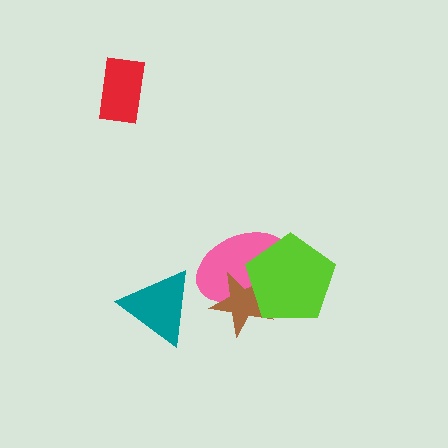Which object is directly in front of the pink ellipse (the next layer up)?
The brown star is directly in front of the pink ellipse.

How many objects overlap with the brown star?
2 objects overlap with the brown star.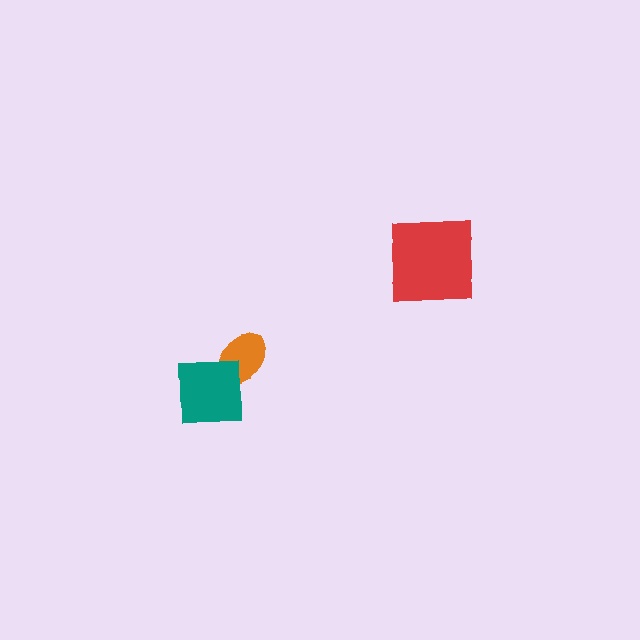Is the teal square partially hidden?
No, no other shape covers it.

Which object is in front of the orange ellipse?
The teal square is in front of the orange ellipse.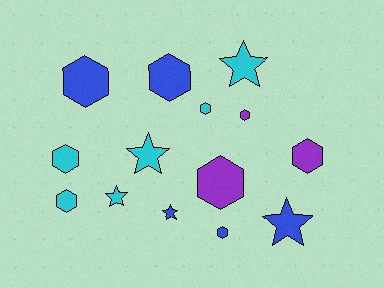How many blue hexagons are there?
There are 3 blue hexagons.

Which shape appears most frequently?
Hexagon, with 9 objects.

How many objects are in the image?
There are 14 objects.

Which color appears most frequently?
Cyan, with 6 objects.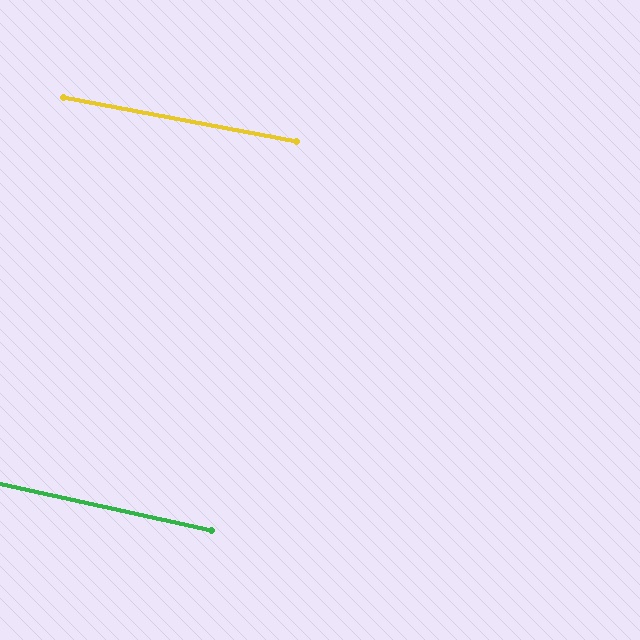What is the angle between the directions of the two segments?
Approximately 2 degrees.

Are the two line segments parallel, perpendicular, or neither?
Parallel — their directions differ by only 1.8°.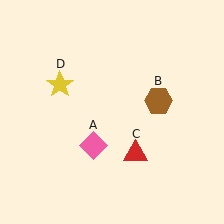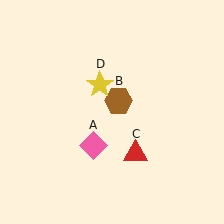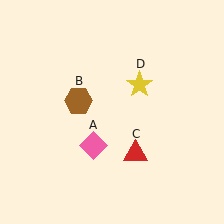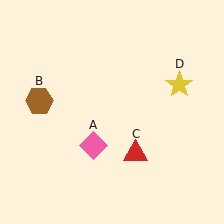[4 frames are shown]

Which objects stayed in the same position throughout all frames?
Pink diamond (object A) and red triangle (object C) remained stationary.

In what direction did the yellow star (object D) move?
The yellow star (object D) moved right.